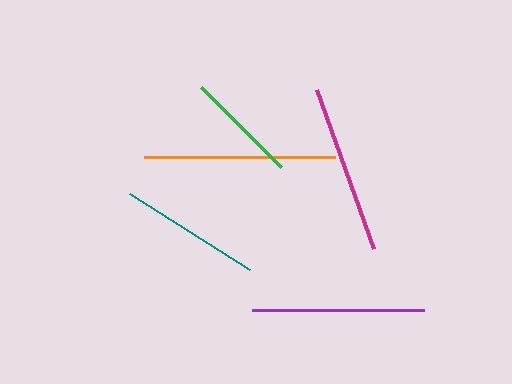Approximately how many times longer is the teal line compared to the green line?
The teal line is approximately 1.3 times the length of the green line.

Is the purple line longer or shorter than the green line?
The purple line is longer than the green line.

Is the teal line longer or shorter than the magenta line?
The magenta line is longer than the teal line.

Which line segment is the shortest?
The green line is the shortest at approximately 114 pixels.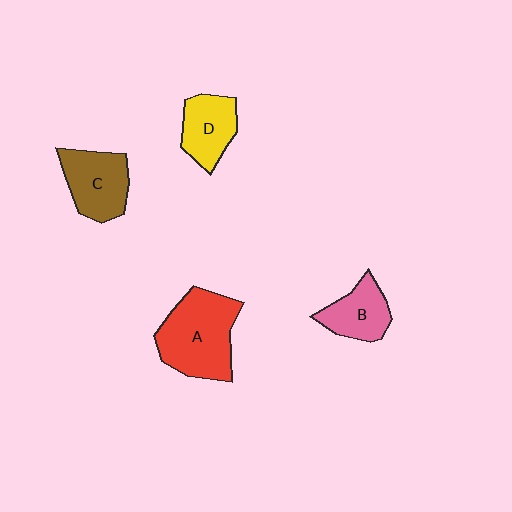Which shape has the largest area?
Shape A (red).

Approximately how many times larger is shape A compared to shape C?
Approximately 1.4 times.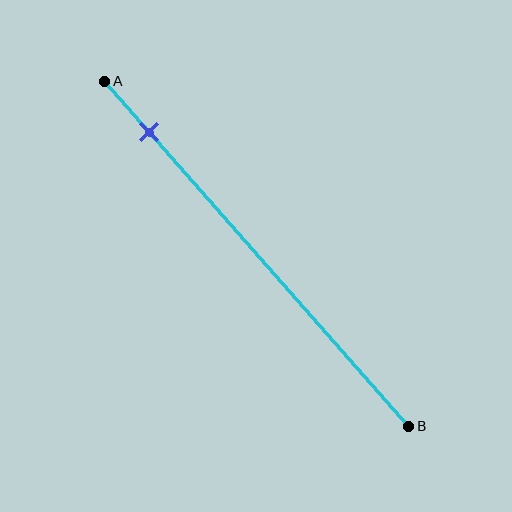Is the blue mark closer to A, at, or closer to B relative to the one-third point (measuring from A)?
The blue mark is closer to point A than the one-third point of segment AB.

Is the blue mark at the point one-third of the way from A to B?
No, the mark is at about 15% from A, not at the 33% one-third point.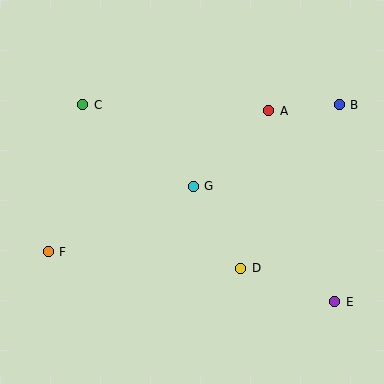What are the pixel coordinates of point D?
Point D is at (241, 268).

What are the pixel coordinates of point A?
Point A is at (269, 111).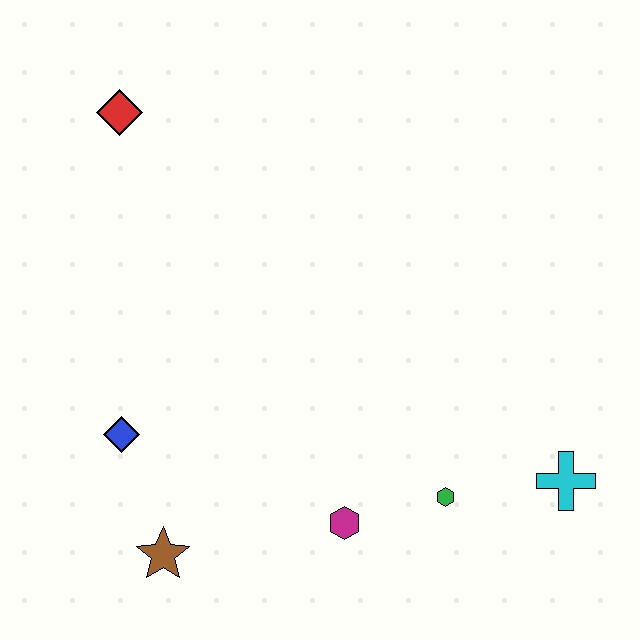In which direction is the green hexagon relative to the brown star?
The green hexagon is to the right of the brown star.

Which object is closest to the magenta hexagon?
The green hexagon is closest to the magenta hexagon.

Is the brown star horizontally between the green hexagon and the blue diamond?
Yes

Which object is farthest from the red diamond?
The cyan cross is farthest from the red diamond.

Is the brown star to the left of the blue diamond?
No